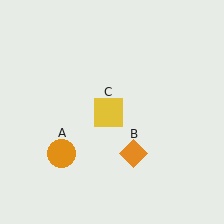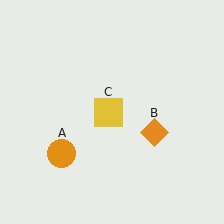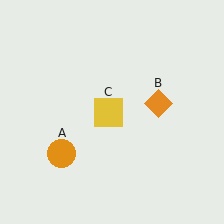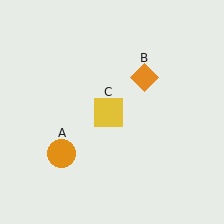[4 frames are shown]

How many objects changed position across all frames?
1 object changed position: orange diamond (object B).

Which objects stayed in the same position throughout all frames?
Orange circle (object A) and yellow square (object C) remained stationary.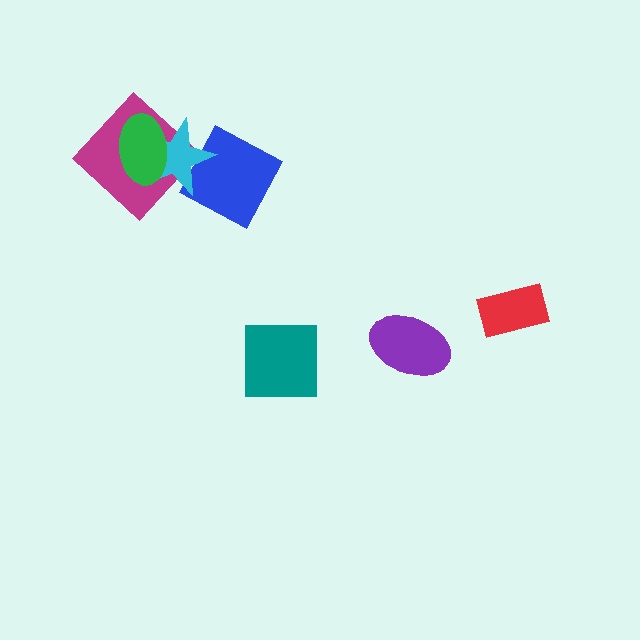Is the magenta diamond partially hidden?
Yes, it is partially covered by another shape.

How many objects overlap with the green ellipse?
2 objects overlap with the green ellipse.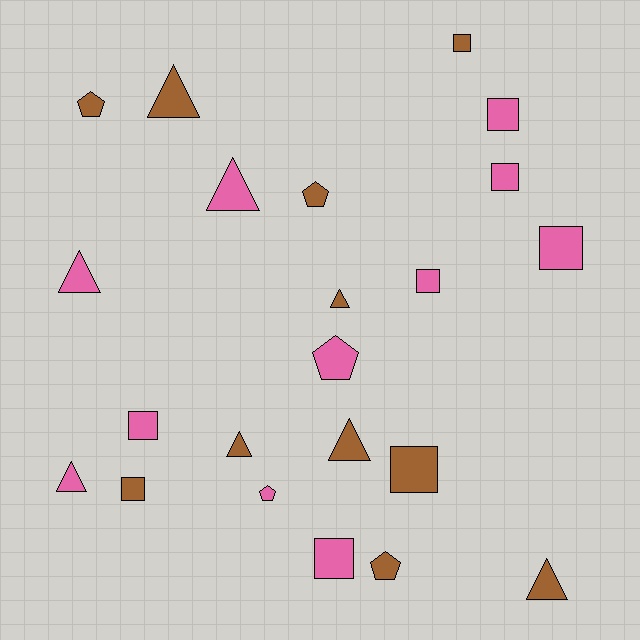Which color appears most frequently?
Brown, with 11 objects.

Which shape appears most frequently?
Square, with 9 objects.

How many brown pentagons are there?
There are 3 brown pentagons.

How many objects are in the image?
There are 22 objects.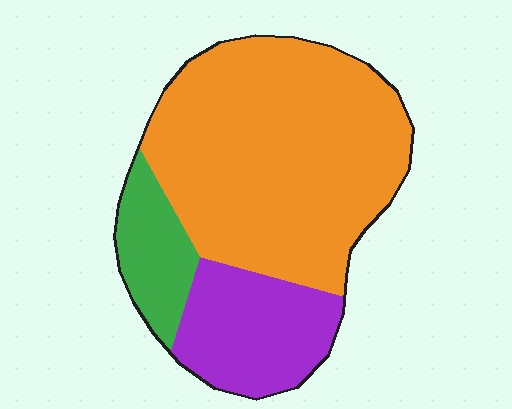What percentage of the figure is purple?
Purple takes up about one fifth (1/5) of the figure.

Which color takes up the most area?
Orange, at roughly 65%.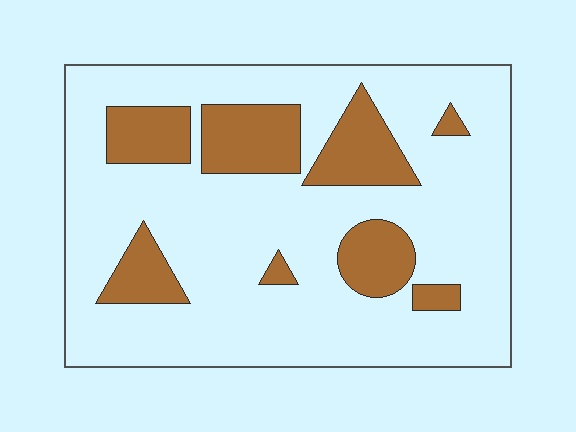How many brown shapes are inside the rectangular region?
8.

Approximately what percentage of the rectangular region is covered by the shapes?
Approximately 20%.